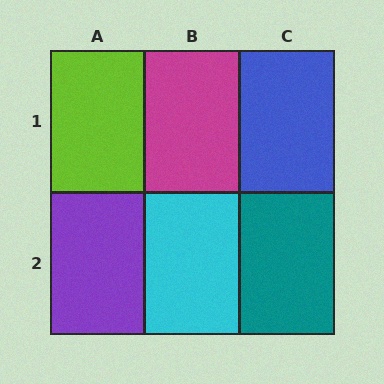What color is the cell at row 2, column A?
Purple.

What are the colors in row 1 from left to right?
Lime, magenta, blue.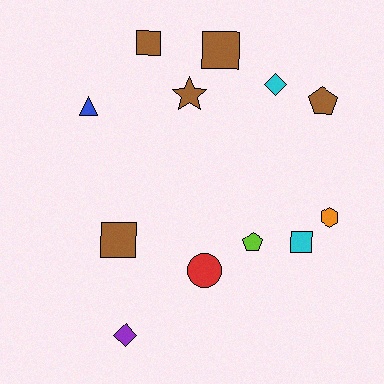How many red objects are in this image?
There is 1 red object.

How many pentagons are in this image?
There are 2 pentagons.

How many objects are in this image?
There are 12 objects.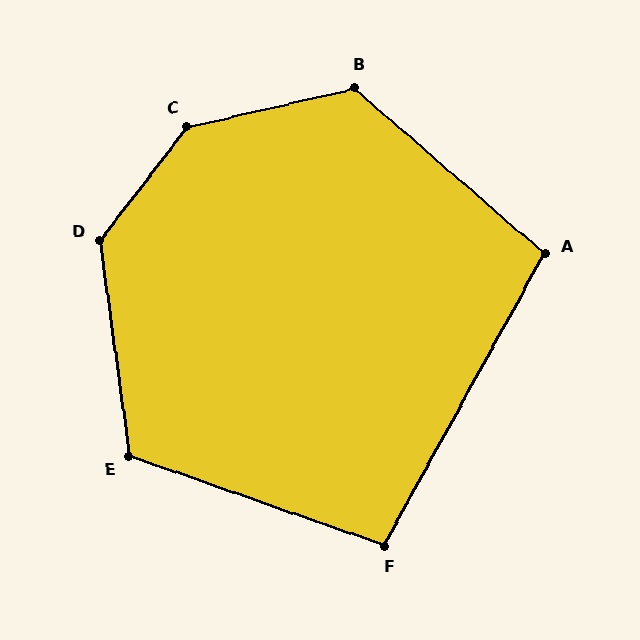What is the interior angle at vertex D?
Approximately 135 degrees (obtuse).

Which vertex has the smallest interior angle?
F, at approximately 100 degrees.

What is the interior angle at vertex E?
Approximately 117 degrees (obtuse).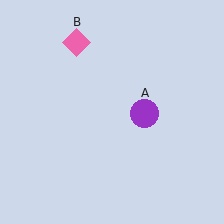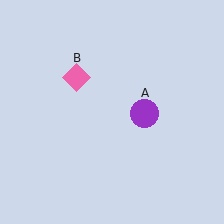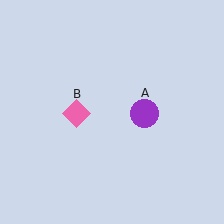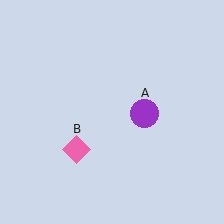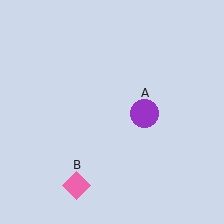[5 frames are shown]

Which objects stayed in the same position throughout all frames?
Purple circle (object A) remained stationary.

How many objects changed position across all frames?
1 object changed position: pink diamond (object B).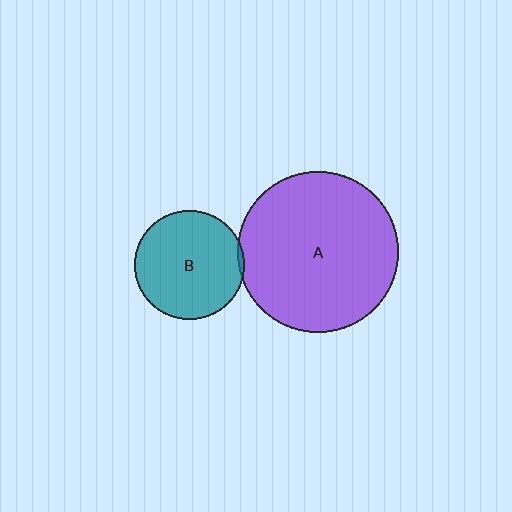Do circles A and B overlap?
Yes.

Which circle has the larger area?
Circle A (purple).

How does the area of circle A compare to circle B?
Approximately 2.2 times.